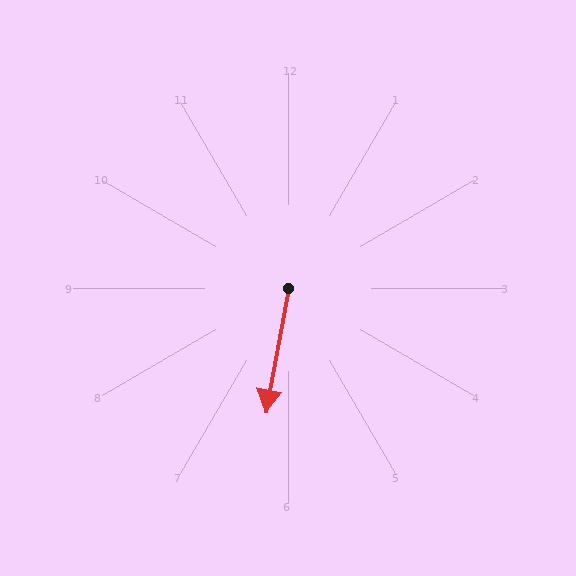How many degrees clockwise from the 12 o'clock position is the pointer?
Approximately 190 degrees.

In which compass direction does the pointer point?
South.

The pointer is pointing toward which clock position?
Roughly 6 o'clock.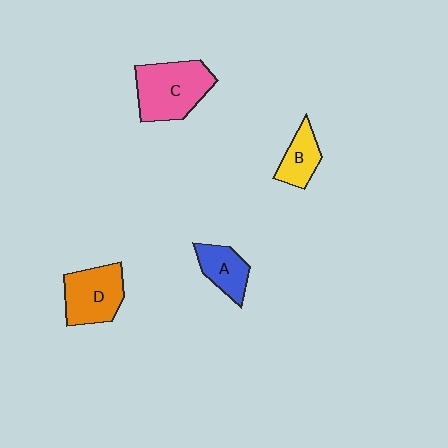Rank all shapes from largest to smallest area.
From largest to smallest: C (pink), D (orange), A (blue), B (yellow).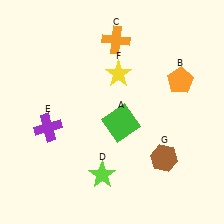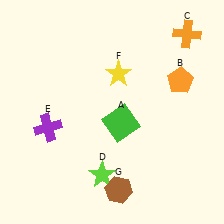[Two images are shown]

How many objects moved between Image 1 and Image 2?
2 objects moved between the two images.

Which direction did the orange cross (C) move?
The orange cross (C) moved right.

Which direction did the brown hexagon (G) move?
The brown hexagon (G) moved left.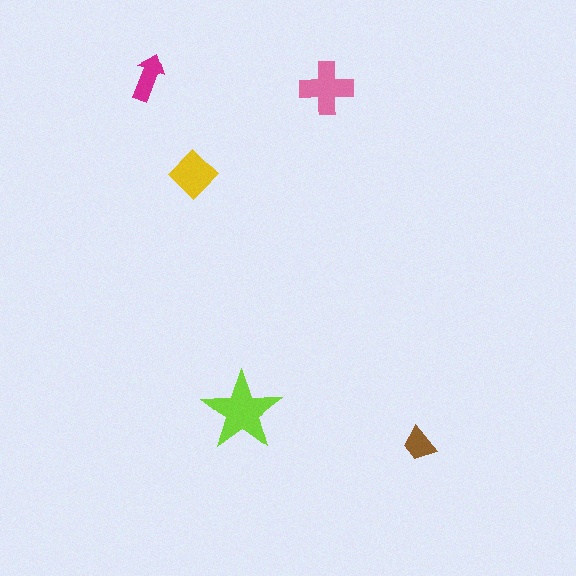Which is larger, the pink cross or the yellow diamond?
The pink cross.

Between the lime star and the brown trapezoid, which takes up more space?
The lime star.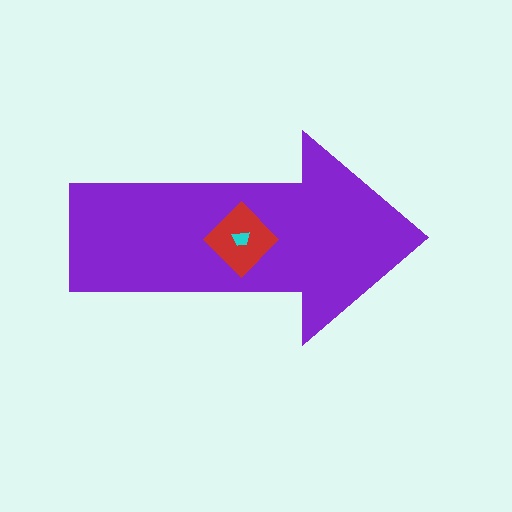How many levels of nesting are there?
3.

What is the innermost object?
The cyan trapezoid.